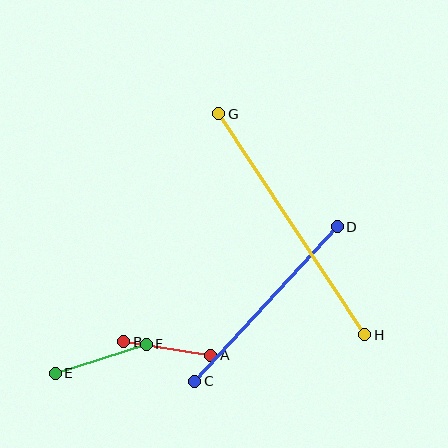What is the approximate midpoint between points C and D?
The midpoint is at approximately (266, 304) pixels.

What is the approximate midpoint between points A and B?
The midpoint is at approximately (167, 348) pixels.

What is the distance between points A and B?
The distance is approximately 88 pixels.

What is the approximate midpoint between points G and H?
The midpoint is at approximately (292, 224) pixels.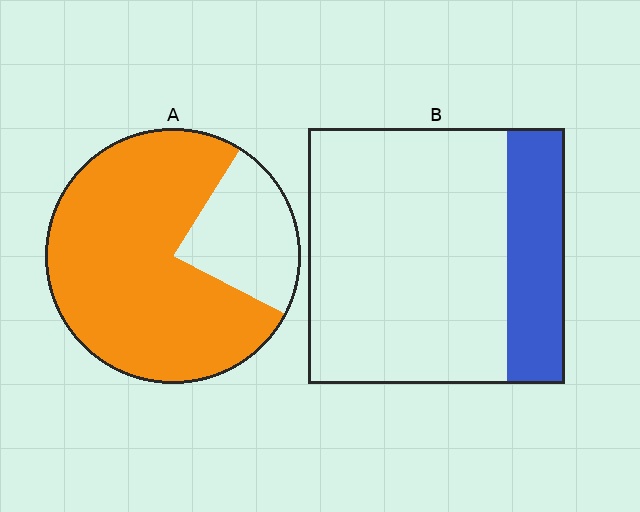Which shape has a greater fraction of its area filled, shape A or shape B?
Shape A.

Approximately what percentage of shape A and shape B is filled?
A is approximately 75% and B is approximately 25%.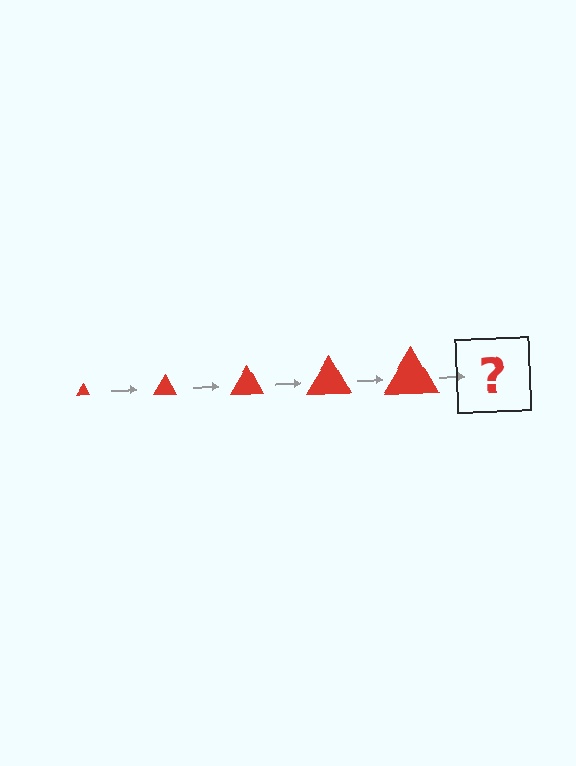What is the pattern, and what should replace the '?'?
The pattern is that the triangle gets progressively larger each step. The '?' should be a red triangle, larger than the previous one.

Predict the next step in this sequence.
The next step is a red triangle, larger than the previous one.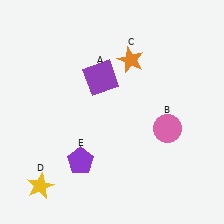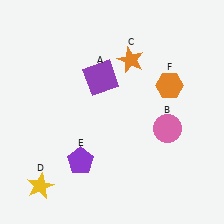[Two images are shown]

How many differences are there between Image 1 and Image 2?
There is 1 difference between the two images.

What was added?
An orange hexagon (F) was added in Image 2.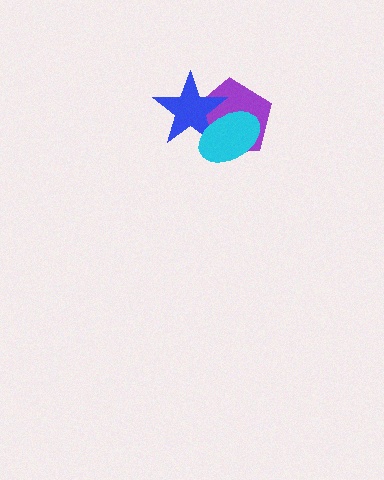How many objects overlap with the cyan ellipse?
2 objects overlap with the cyan ellipse.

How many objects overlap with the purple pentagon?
2 objects overlap with the purple pentagon.